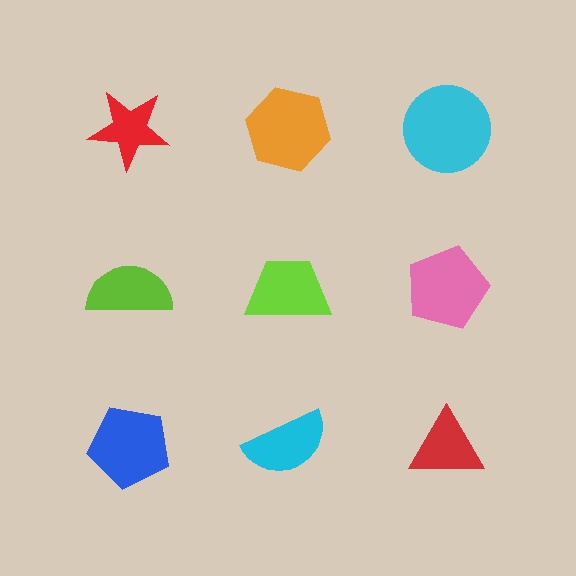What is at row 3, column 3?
A red triangle.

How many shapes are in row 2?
3 shapes.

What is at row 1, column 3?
A cyan circle.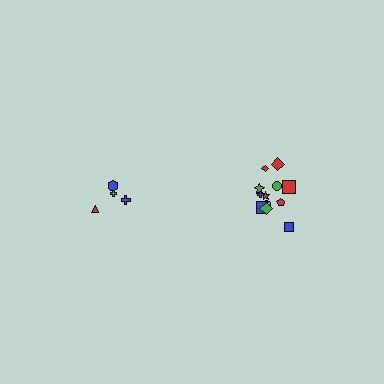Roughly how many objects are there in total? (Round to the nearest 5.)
Roughly 15 objects in total.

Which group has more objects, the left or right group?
The right group.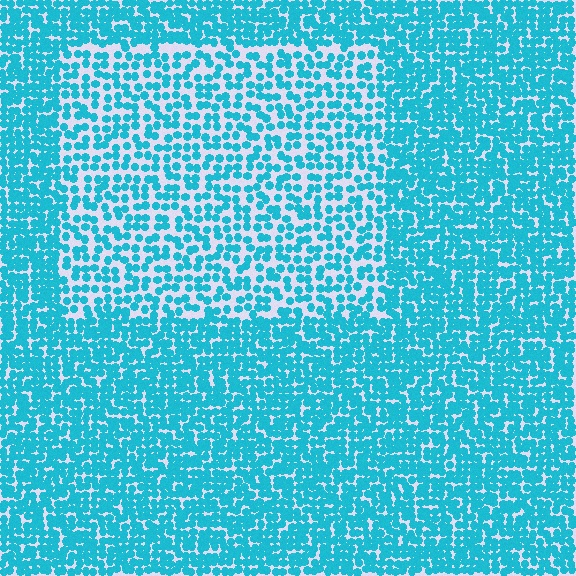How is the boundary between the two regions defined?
The boundary is defined by a change in element density (approximately 1.8x ratio). All elements are the same color, size, and shape.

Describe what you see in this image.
The image contains small cyan elements arranged at two different densities. A rectangle-shaped region is visible where the elements are less densely packed than the surrounding area.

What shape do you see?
I see a rectangle.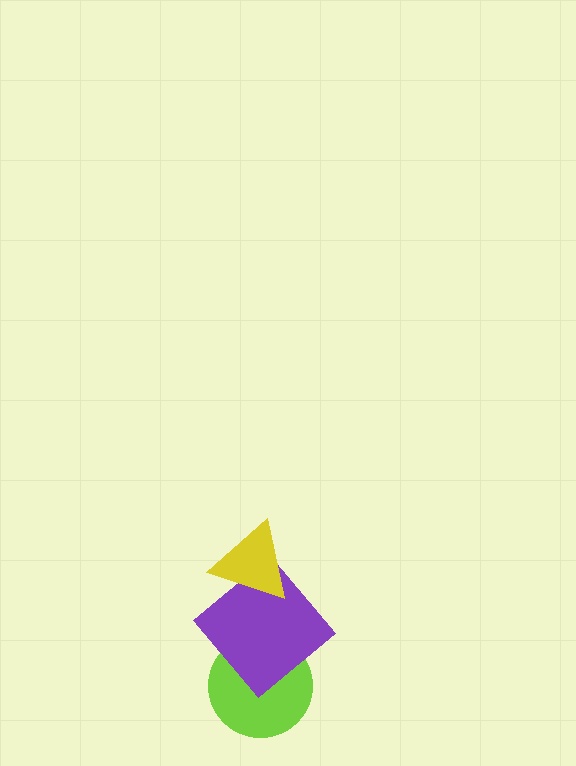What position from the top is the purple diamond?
The purple diamond is 2nd from the top.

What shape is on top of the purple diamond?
The yellow triangle is on top of the purple diamond.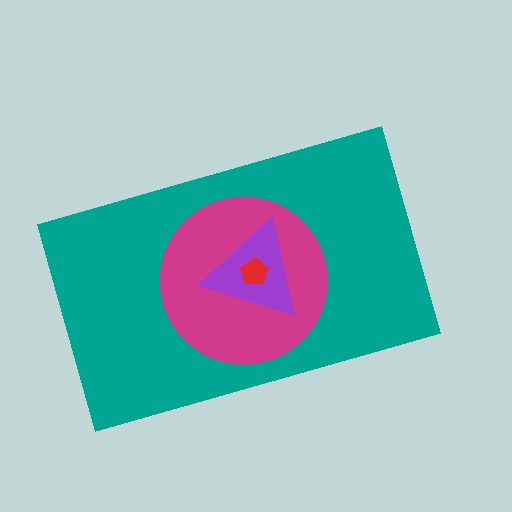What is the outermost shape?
The teal rectangle.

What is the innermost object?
The red pentagon.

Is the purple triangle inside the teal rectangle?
Yes.